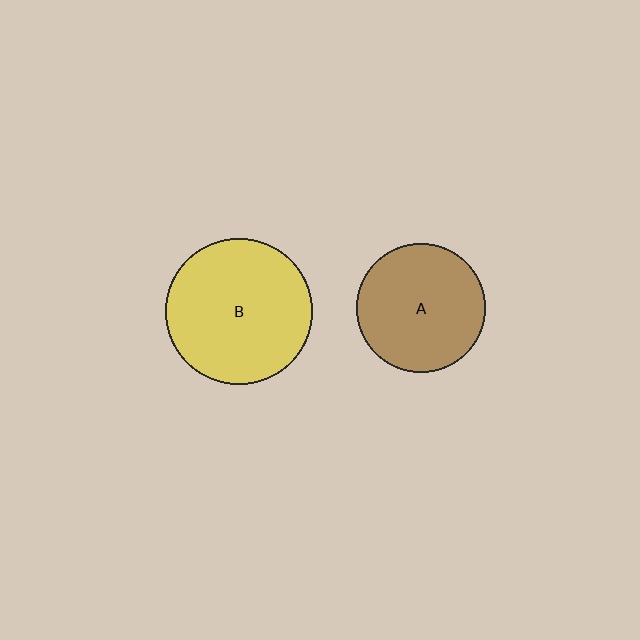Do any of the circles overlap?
No, none of the circles overlap.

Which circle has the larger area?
Circle B (yellow).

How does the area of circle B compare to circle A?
Approximately 1.3 times.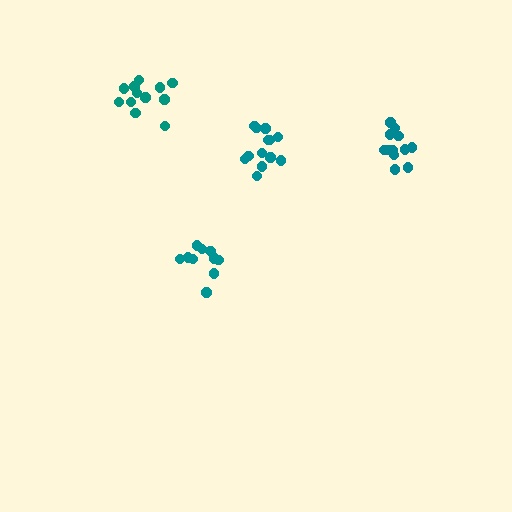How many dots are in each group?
Group 1: 13 dots, Group 2: 10 dots, Group 3: 13 dots, Group 4: 12 dots (48 total).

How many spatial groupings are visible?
There are 4 spatial groupings.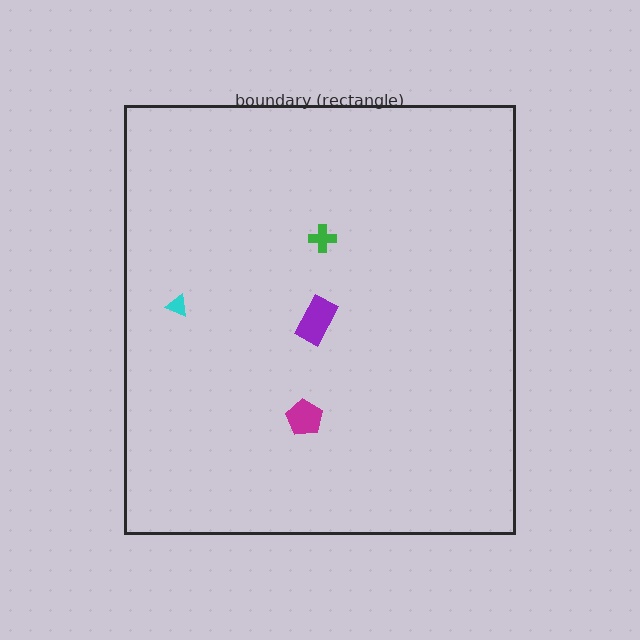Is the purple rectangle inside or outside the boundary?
Inside.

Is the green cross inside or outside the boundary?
Inside.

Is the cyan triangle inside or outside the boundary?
Inside.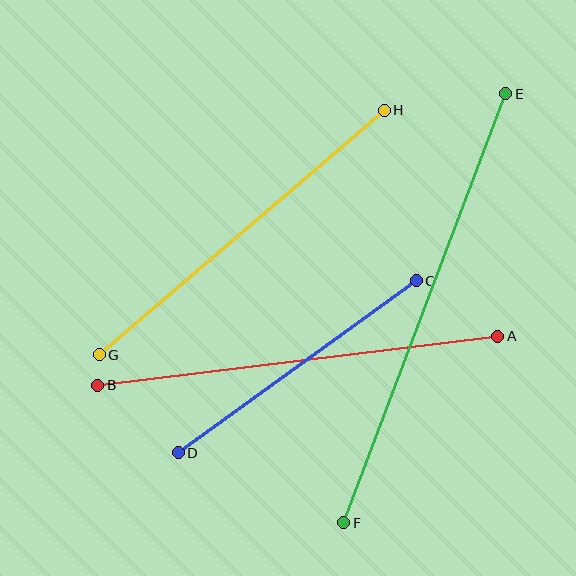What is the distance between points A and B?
The distance is approximately 403 pixels.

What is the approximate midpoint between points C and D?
The midpoint is at approximately (297, 367) pixels.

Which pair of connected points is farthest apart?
Points E and F are farthest apart.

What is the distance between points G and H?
The distance is approximately 376 pixels.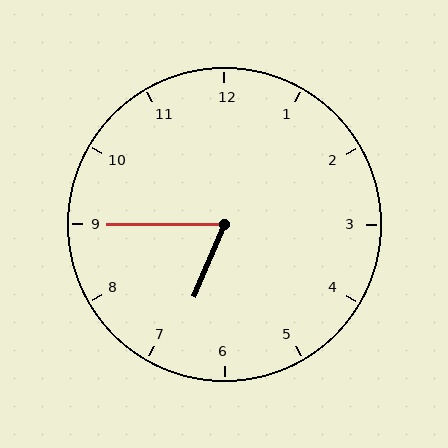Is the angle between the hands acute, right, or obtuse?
It is acute.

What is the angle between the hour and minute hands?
Approximately 68 degrees.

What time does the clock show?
6:45.